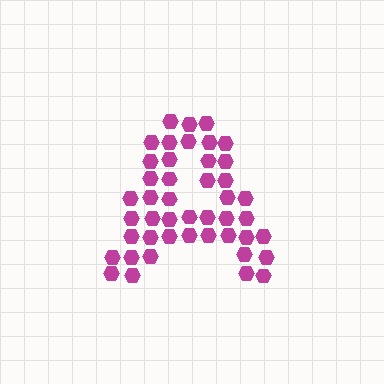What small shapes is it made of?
It is made of small hexagons.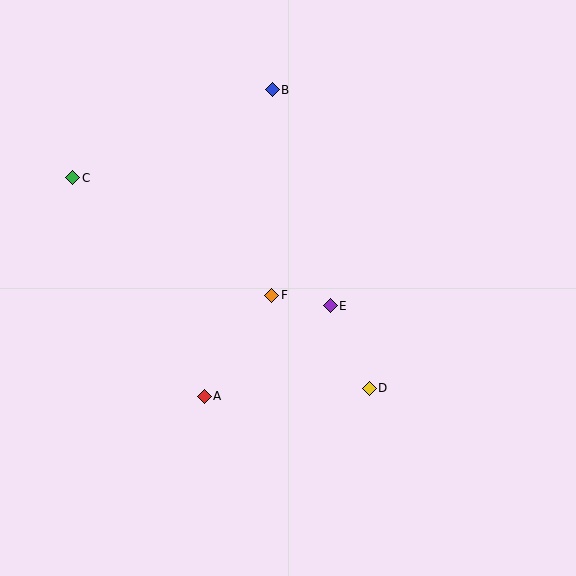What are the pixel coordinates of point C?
Point C is at (73, 178).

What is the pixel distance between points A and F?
The distance between A and F is 121 pixels.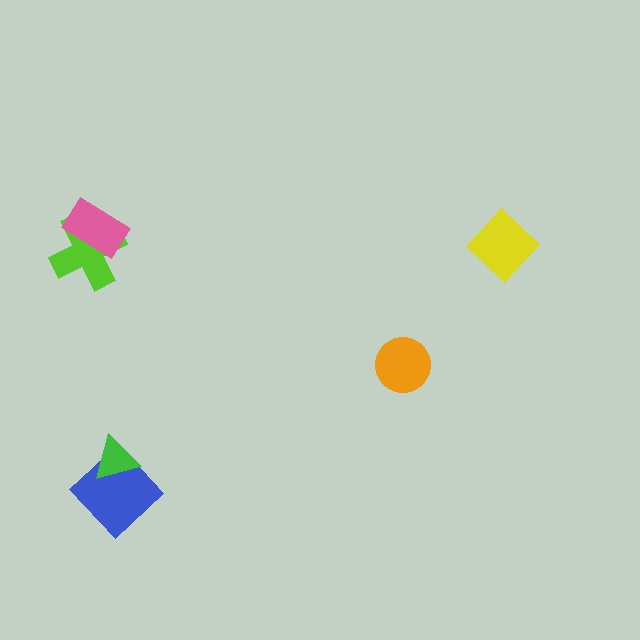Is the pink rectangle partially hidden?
No, no other shape covers it.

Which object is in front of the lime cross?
The pink rectangle is in front of the lime cross.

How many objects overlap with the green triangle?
1 object overlaps with the green triangle.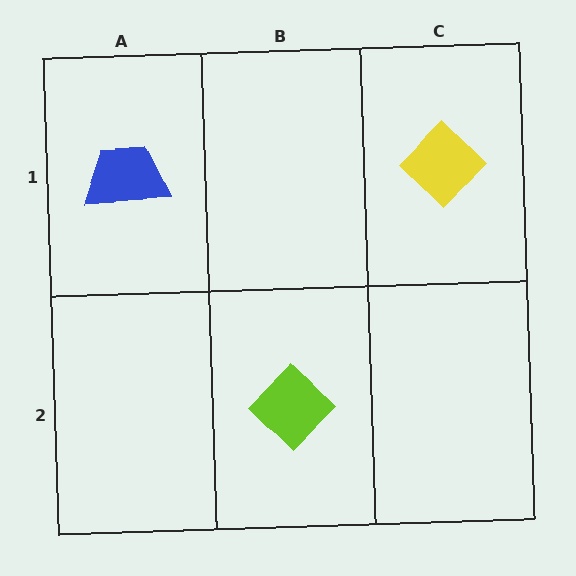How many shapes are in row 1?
2 shapes.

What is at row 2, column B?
A lime diamond.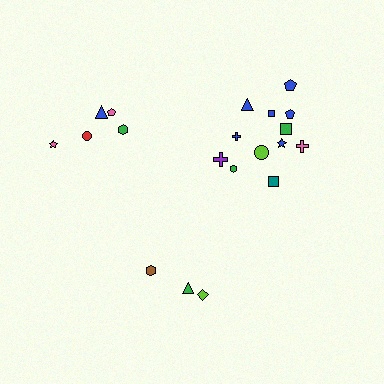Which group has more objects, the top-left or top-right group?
The top-right group.